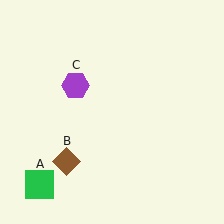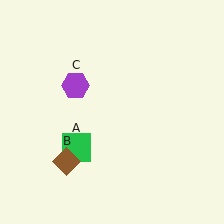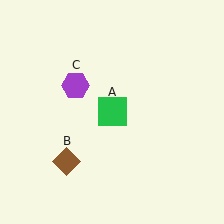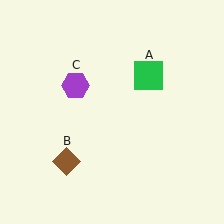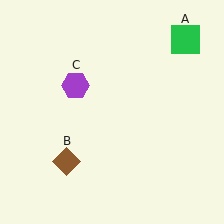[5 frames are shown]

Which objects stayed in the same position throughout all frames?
Brown diamond (object B) and purple hexagon (object C) remained stationary.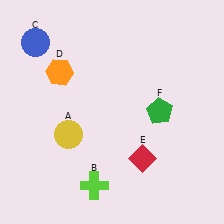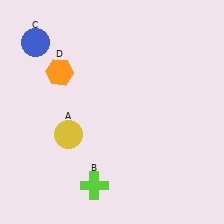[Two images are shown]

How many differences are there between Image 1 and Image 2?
There are 2 differences between the two images.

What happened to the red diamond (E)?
The red diamond (E) was removed in Image 2. It was in the bottom-right area of Image 1.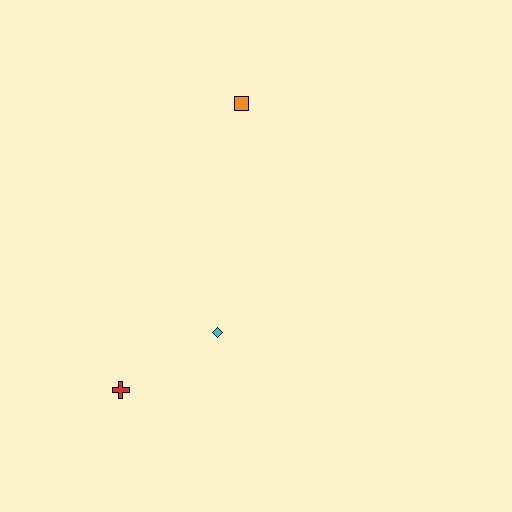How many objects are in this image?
There are 3 objects.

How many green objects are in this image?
There are no green objects.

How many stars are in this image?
There are no stars.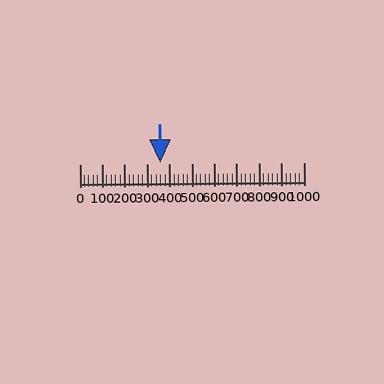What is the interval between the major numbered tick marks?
The major tick marks are spaced 100 units apart.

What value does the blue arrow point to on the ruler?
The blue arrow points to approximately 360.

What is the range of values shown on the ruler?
The ruler shows values from 0 to 1000.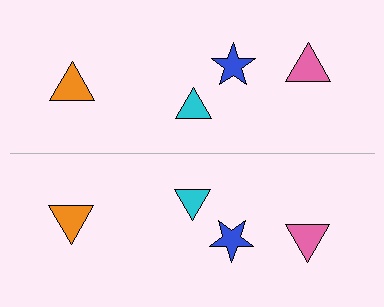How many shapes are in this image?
There are 8 shapes in this image.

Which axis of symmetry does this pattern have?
The pattern has a horizontal axis of symmetry running through the center of the image.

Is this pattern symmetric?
Yes, this pattern has bilateral (reflection) symmetry.